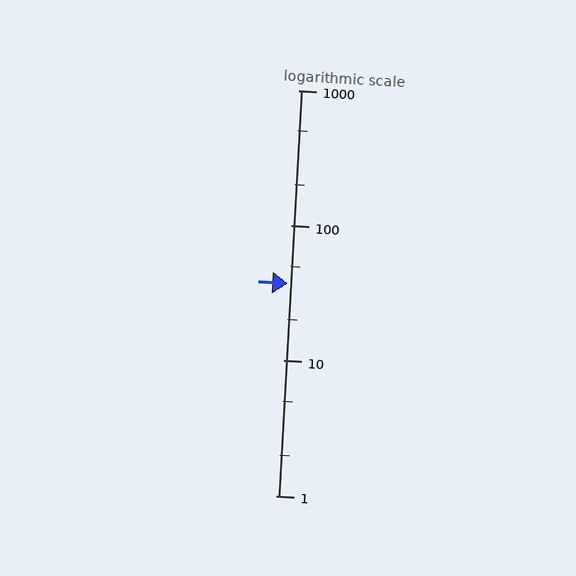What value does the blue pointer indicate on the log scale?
The pointer indicates approximately 37.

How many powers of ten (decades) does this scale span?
The scale spans 3 decades, from 1 to 1000.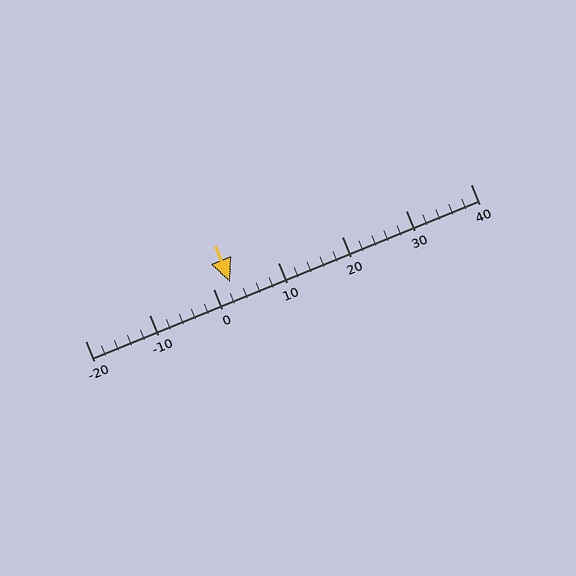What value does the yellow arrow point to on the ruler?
The yellow arrow points to approximately 2.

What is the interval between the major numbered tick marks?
The major tick marks are spaced 10 units apart.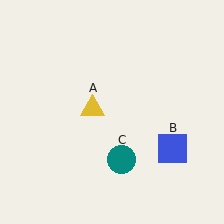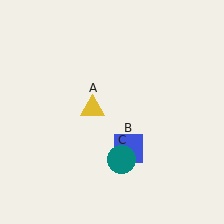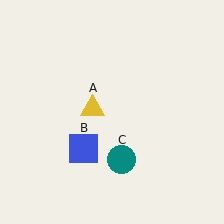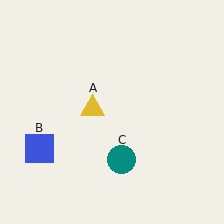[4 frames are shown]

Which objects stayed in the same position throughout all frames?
Yellow triangle (object A) and teal circle (object C) remained stationary.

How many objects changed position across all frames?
1 object changed position: blue square (object B).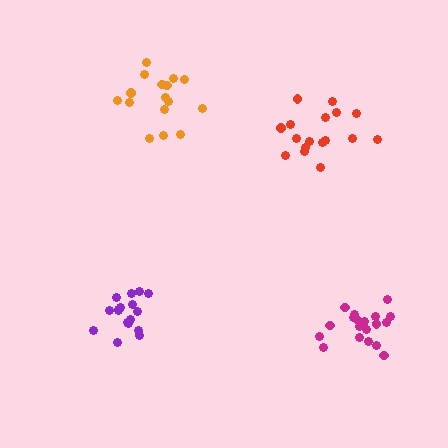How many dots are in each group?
Group 1: 17 dots, Group 2: 16 dots, Group 3: 19 dots, Group 4: 17 dots (69 total).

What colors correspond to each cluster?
The clusters are colored: red, orange, magenta, purple.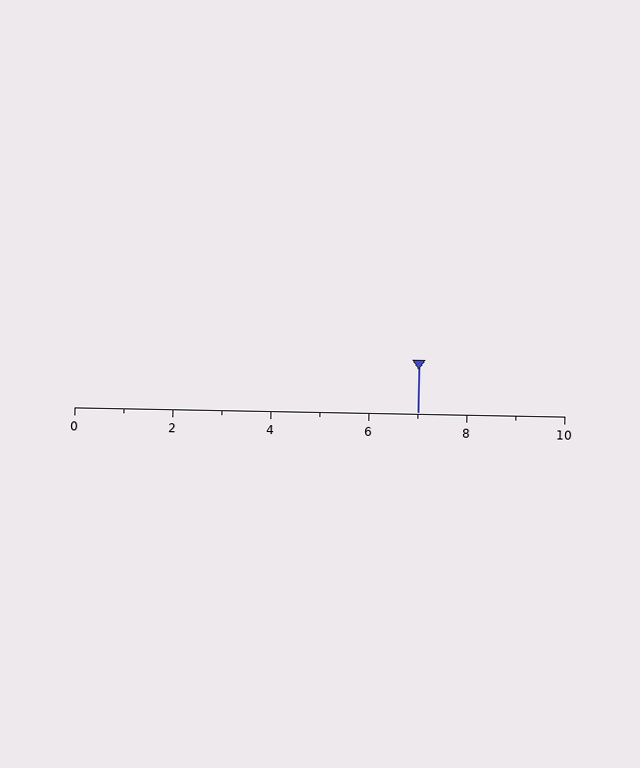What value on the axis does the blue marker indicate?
The marker indicates approximately 7.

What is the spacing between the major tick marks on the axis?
The major ticks are spaced 2 apart.